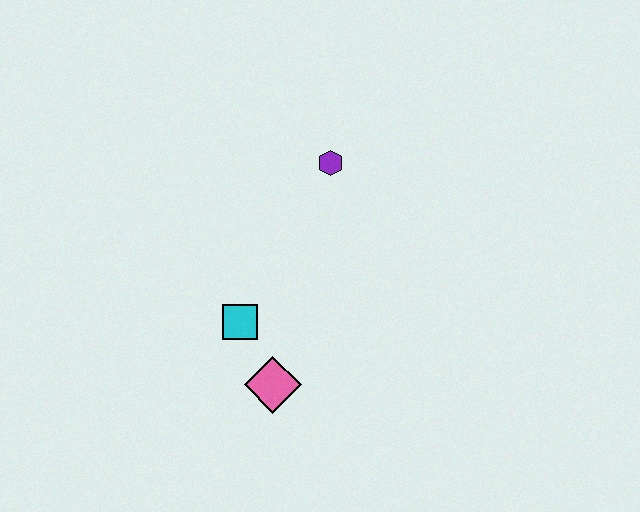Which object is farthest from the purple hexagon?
The pink diamond is farthest from the purple hexagon.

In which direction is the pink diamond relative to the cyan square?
The pink diamond is below the cyan square.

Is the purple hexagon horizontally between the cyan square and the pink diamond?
No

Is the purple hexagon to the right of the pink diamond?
Yes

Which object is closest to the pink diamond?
The cyan square is closest to the pink diamond.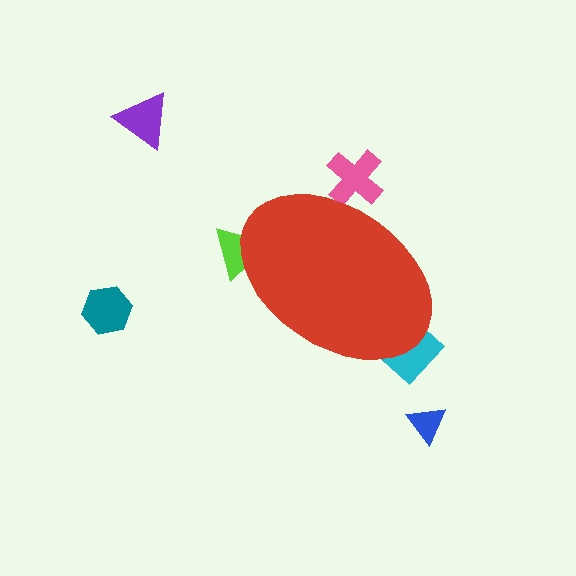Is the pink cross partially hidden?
Yes, the pink cross is partially hidden behind the red ellipse.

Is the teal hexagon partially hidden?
No, the teal hexagon is fully visible.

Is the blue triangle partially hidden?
No, the blue triangle is fully visible.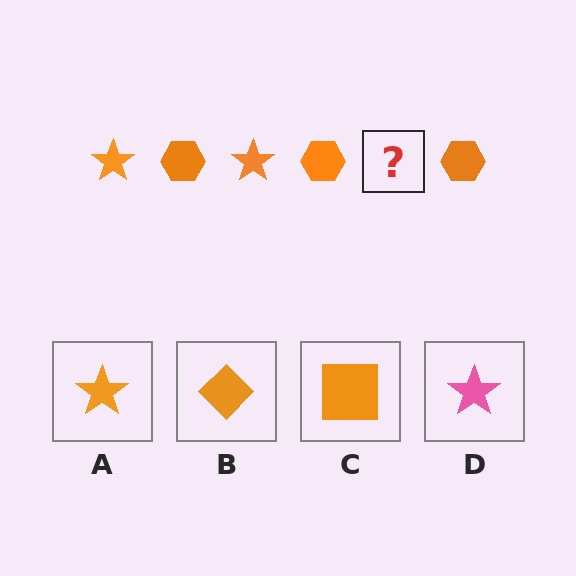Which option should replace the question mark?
Option A.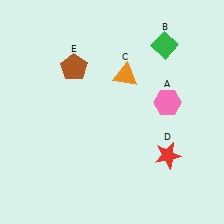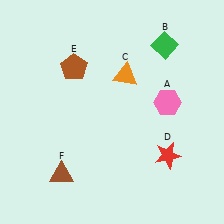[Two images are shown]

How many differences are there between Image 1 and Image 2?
There is 1 difference between the two images.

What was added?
A brown triangle (F) was added in Image 2.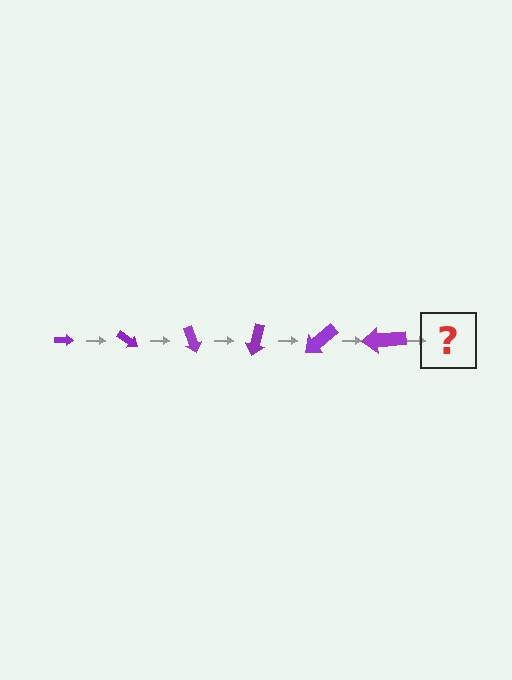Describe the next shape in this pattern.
It should be an arrow, larger than the previous one and rotated 210 degrees from the start.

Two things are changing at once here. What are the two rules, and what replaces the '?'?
The two rules are that the arrow grows larger each step and it rotates 35 degrees each step. The '?' should be an arrow, larger than the previous one and rotated 210 degrees from the start.